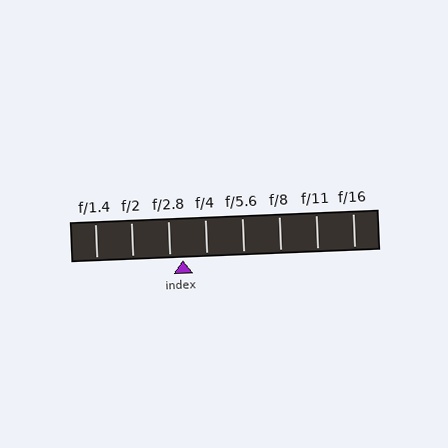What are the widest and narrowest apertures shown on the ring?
The widest aperture shown is f/1.4 and the narrowest is f/16.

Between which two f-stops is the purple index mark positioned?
The index mark is between f/2.8 and f/4.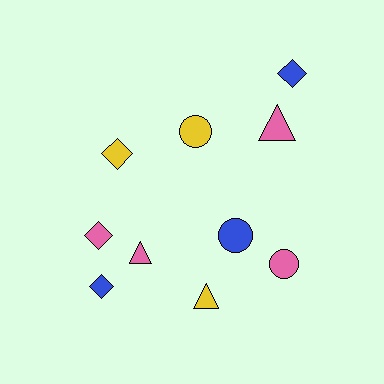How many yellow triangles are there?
There is 1 yellow triangle.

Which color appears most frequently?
Pink, with 4 objects.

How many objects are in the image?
There are 10 objects.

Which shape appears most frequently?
Diamond, with 4 objects.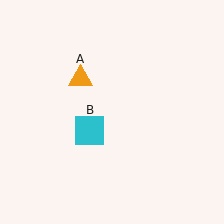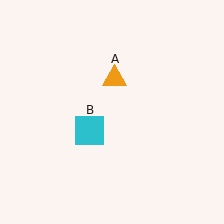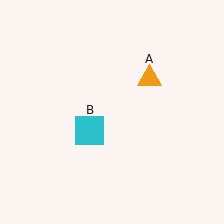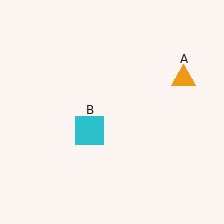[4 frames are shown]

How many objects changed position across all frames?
1 object changed position: orange triangle (object A).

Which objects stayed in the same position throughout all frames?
Cyan square (object B) remained stationary.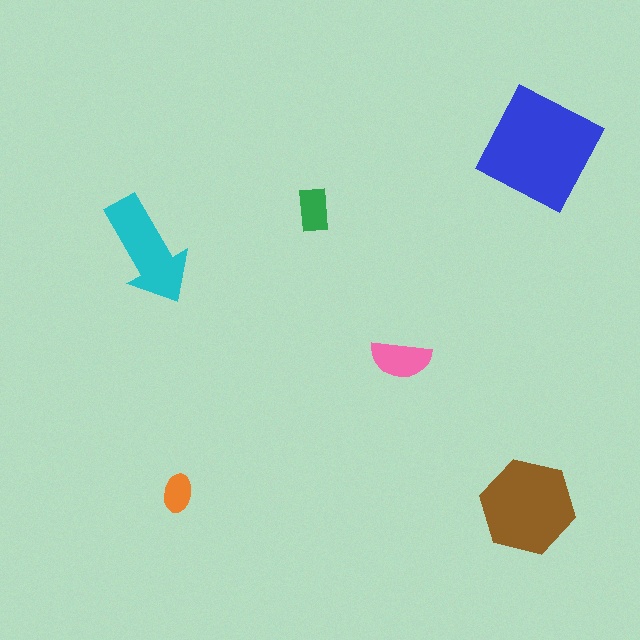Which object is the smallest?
The orange ellipse.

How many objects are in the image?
There are 6 objects in the image.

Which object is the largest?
The blue square.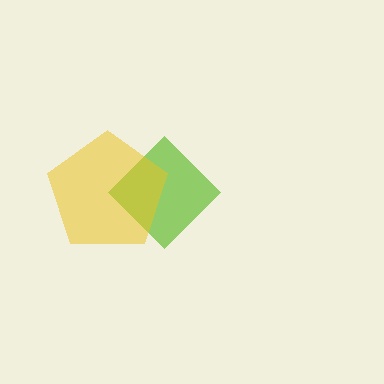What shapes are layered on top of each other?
The layered shapes are: a lime diamond, a yellow pentagon.